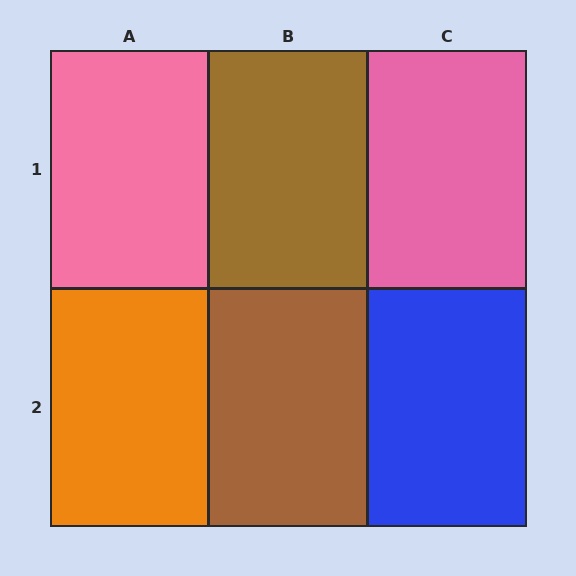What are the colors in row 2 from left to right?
Orange, brown, blue.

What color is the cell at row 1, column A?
Pink.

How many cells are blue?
1 cell is blue.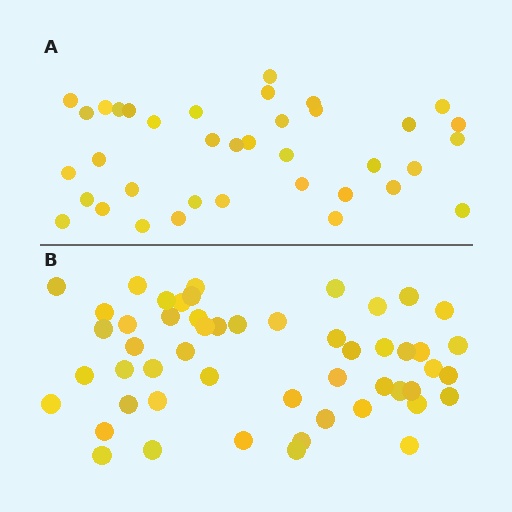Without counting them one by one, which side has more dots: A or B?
Region B (the bottom region) has more dots.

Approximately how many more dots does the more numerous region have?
Region B has approximately 15 more dots than region A.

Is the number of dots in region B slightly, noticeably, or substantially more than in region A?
Region B has noticeably more, but not dramatically so. The ratio is roughly 1.4 to 1.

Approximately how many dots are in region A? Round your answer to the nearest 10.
About 40 dots. (The exact count is 37, which rounds to 40.)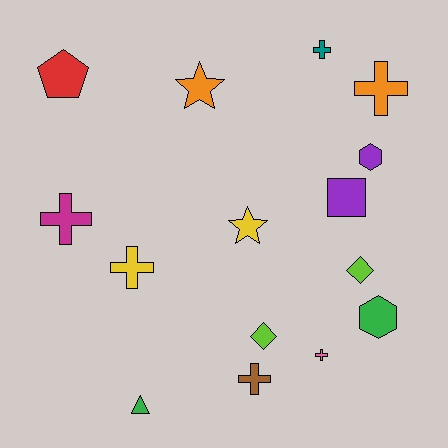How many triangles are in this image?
There is 1 triangle.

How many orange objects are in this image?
There are 2 orange objects.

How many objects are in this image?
There are 15 objects.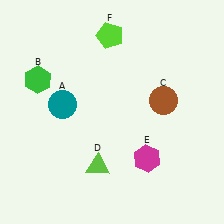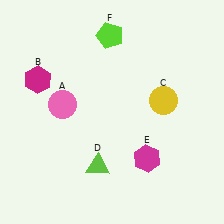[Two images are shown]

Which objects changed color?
A changed from teal to pink. B changed from green to magenta. C changed from brown to yellow.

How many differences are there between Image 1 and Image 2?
There are 3 differences between the two images.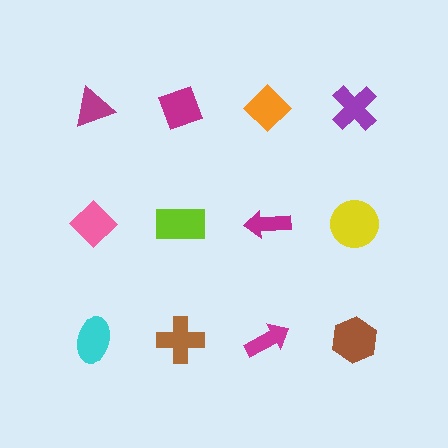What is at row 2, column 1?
A pink diamond.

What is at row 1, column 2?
A magenta diamond.